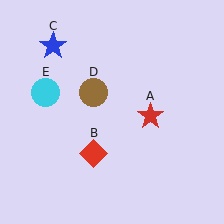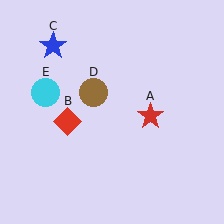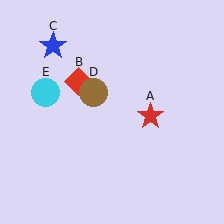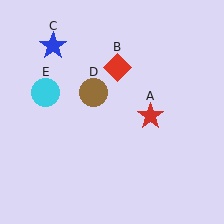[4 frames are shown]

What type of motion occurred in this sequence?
The red diamond (object B) rotated clockwise around the center of the scene.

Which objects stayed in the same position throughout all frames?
Red star (object A) and blue star (object C) and brown circle (object D) and cyan circle (object E) remained stationary.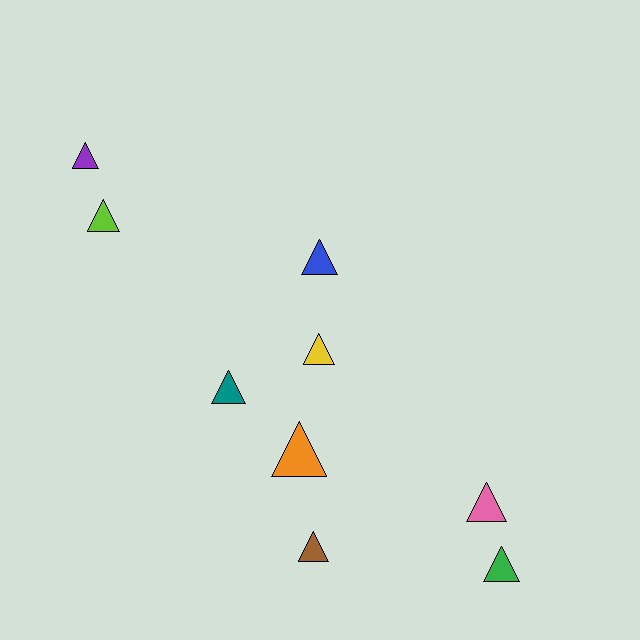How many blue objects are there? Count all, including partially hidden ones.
There is 1 blue object.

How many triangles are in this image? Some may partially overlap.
There are 9 triangles.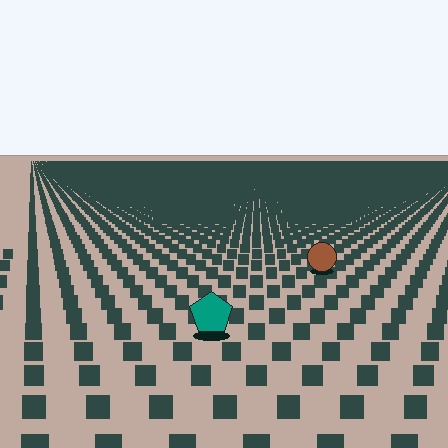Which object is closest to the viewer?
The teal pentagon is closest. The texture marks near it are larger and more spread out.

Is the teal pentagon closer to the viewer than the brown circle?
Yes. The teal pentagon is closer — you can tell from the texture gradient: the ground texture is coarser near it.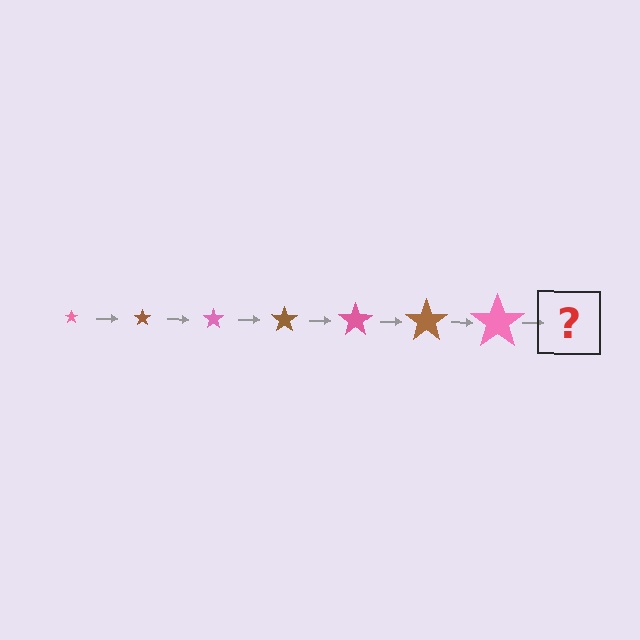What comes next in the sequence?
The next element should be a brown star, larger than the previous one.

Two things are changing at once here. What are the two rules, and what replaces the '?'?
The two rules are that the star grows larger each step and the color cycles through pink and brown. The '?' should be a brown star, larger than the previous one.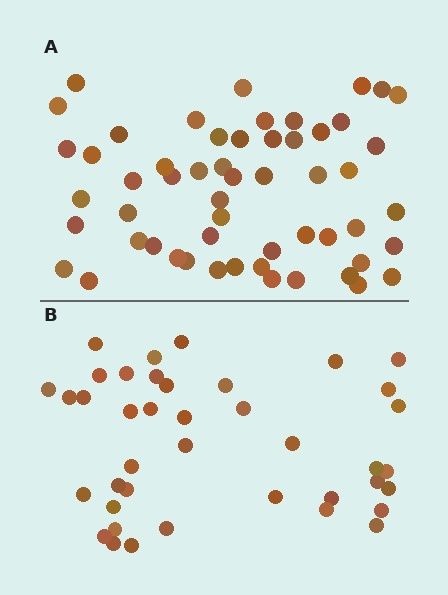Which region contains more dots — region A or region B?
Region A (the top region) has more dots.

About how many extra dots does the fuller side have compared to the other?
Region A has approximately 15 more dots than region B.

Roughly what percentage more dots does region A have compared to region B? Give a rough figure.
About 40% more.